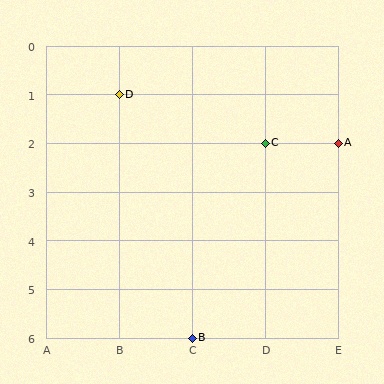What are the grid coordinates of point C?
Point C is at grid coordinates (D, 2).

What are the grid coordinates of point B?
Point B is at grid coordinates (C, 6).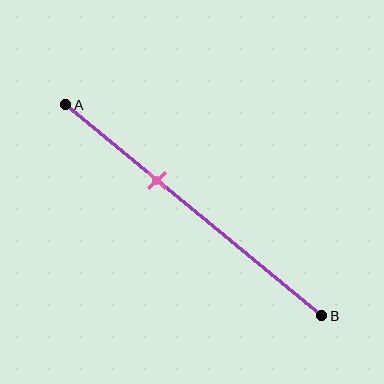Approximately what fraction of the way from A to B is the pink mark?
The pink mark is approximately 35% of the way from A to B.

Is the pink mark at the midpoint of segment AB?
No, the mark is at about 35% from A, not at the 50% midpoint.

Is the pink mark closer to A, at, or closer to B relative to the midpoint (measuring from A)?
The pink mark is closer to point A than the midpoint of segment AB.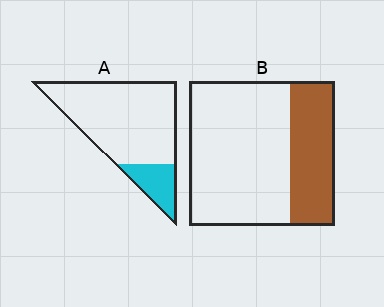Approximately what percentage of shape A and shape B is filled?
A is approximately 20% and B is approximately 30%.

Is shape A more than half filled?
No.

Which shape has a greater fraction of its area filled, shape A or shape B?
Shape B.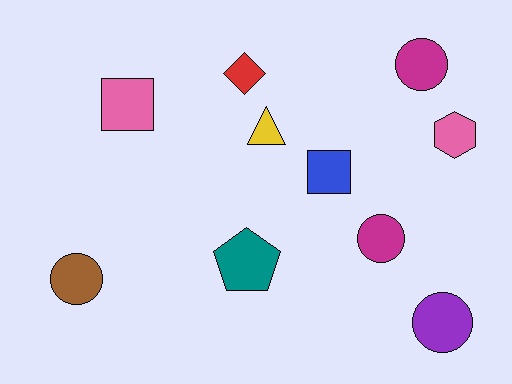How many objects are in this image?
There are 10 objects.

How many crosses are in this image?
There are no crosses.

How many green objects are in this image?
There are no green objects.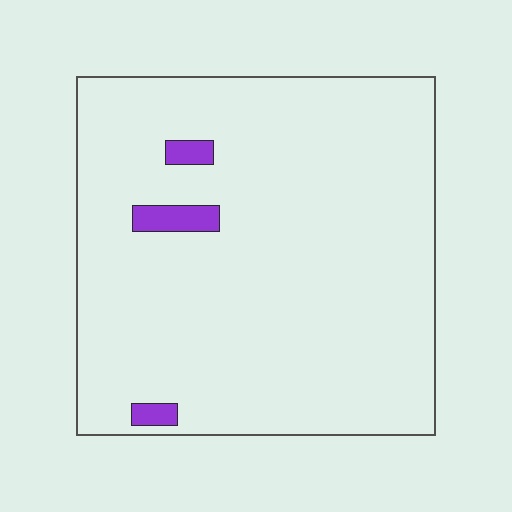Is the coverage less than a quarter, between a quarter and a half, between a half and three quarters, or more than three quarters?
Less than a quarter.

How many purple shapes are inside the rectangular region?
3.